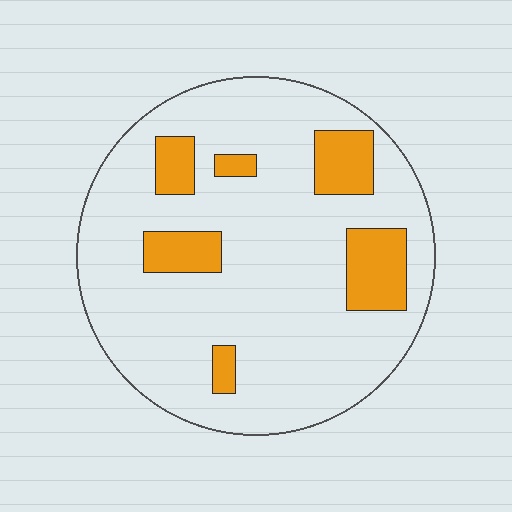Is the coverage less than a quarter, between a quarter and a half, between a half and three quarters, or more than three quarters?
Less than a quarter.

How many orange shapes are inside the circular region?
6.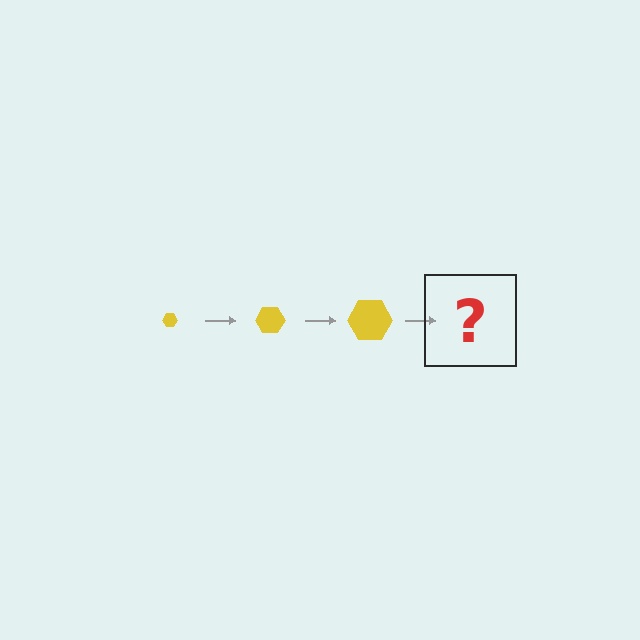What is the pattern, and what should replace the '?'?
The pattern is that the hexagon gets progressively larger each step. The '?' should be a yellow hexagon, larger than the previous one.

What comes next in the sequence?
The next element should be a yellow hexagon, larger than the previous one.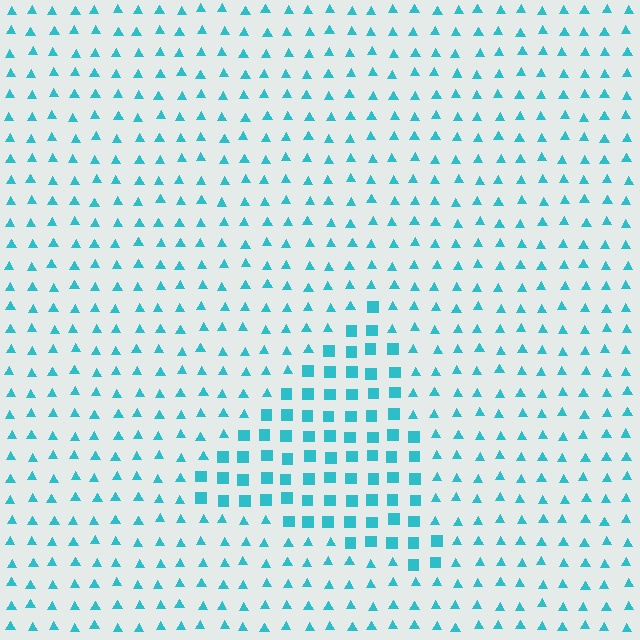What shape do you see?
I see a triangle.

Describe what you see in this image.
The image is filled with small cyan elements arranged in a uniform grid. A triangle-shaped region contains squares, while the surrounding area contains triangles. The boundary is defined purely by the change in element shape.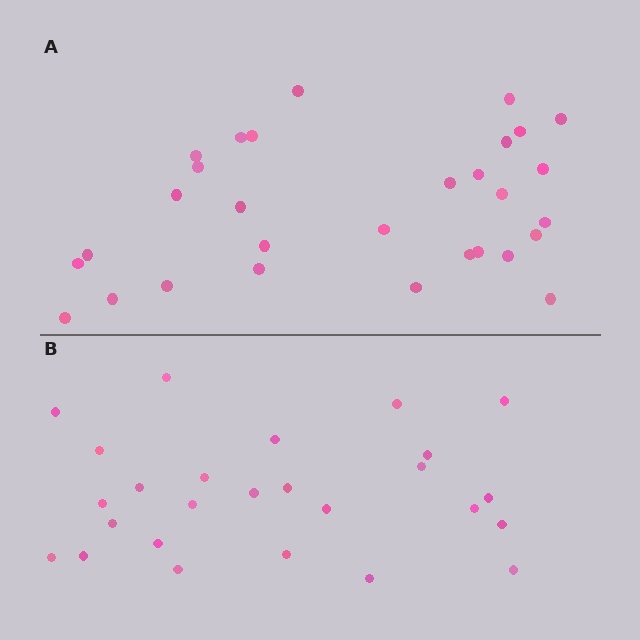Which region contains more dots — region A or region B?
Region A (the top region) has more dots.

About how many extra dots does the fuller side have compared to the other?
Region A has about 4 more dots than region B.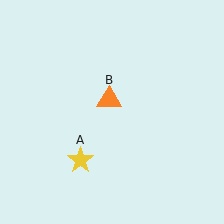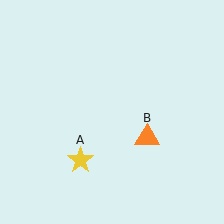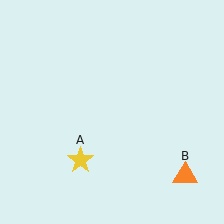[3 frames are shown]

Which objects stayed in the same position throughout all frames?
Yellow star (object A) remained stationary.